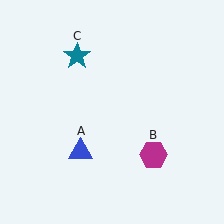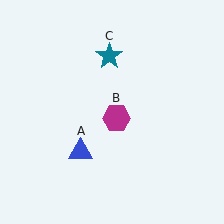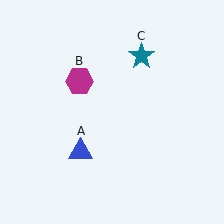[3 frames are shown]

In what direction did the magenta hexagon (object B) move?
The magenta hexagon (object B) moved up and to the left.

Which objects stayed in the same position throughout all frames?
Blue triangle (object A) remained stationary.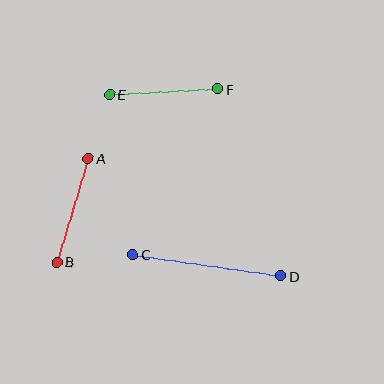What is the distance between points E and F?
The distance is approximately 108 pixels.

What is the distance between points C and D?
The distance is approximately 150 pixels.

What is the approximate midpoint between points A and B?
The midpoint is at approximately (72, 210) pixels.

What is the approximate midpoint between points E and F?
The midpoint is at approximately (164, 92) pixels.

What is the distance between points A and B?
The distance is approximately 108 pixels.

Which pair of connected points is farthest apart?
Points C and D are farthest apart.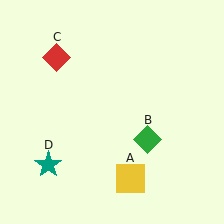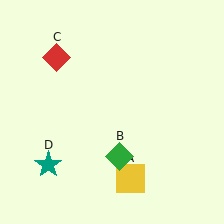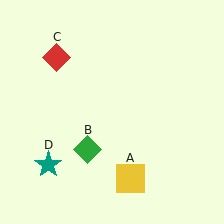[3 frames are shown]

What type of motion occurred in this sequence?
The green diamond (object B) rotated clockwise around the center of the scene.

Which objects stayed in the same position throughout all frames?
Yellow square (object A) and red diamond (object C) and teal star (object D) remained stationary.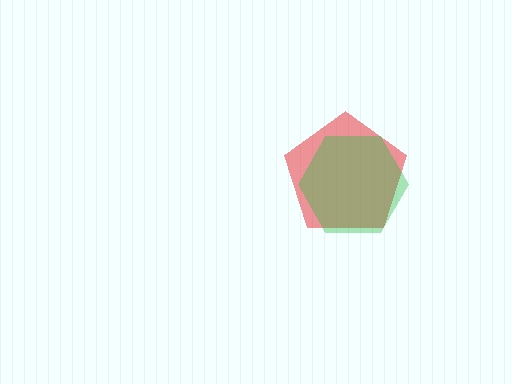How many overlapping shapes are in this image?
There are 2 overlapping shapes in the image.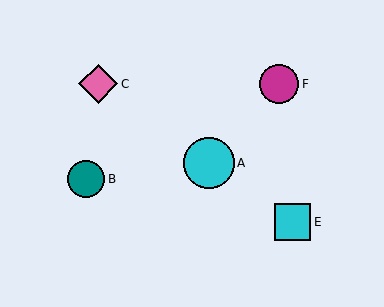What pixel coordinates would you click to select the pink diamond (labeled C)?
Click at (98, 84) to select the pink diamond C.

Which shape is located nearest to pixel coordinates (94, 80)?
The pink diamond (labeled C) at (98, 84) is nearest to that location.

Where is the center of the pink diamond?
The center of the pink diamond is at (98, 84).